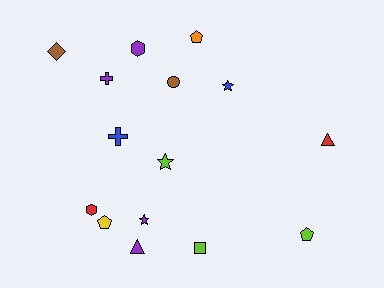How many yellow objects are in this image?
There is 1 yellow object.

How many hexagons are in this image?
There are 2 hexagons.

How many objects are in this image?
There are 15 objects.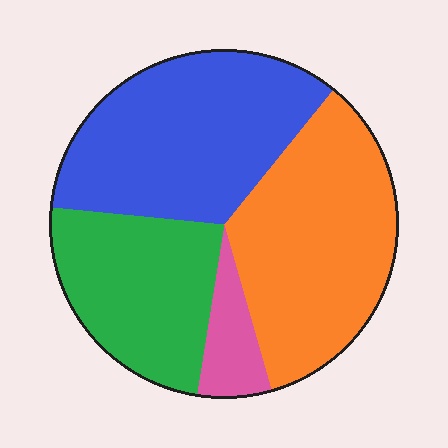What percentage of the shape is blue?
Blue covers around 35% of the shape.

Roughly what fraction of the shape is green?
Green takes up about one quarter (1/4) of the shape.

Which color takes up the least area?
Pink, at roughly 5%.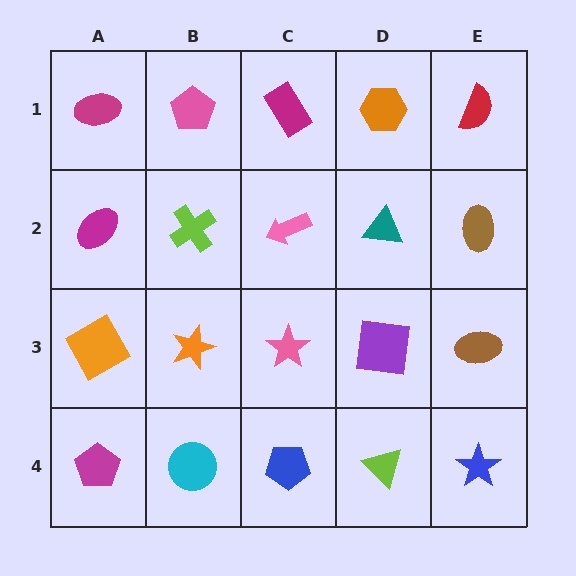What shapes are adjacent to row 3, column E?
A brown ellipse (row 2, column E), a blue star (row 4, column E), a purple square (row 3, column D).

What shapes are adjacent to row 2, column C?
A magenta rectangle (row 1, column C), a pink star (row 3, column C), a lime cross (row 2, column B), a teal triangle (row 2, column D).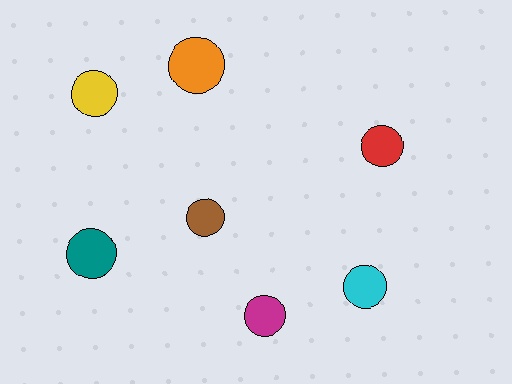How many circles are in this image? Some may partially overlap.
There are 7 circles.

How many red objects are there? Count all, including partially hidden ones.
There is 1 red object.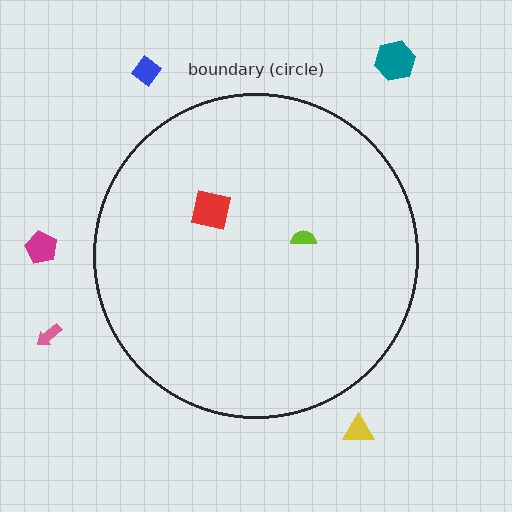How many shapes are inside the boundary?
2 inside, 5 outside.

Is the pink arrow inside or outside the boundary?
Outside.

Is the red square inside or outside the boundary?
Inside.